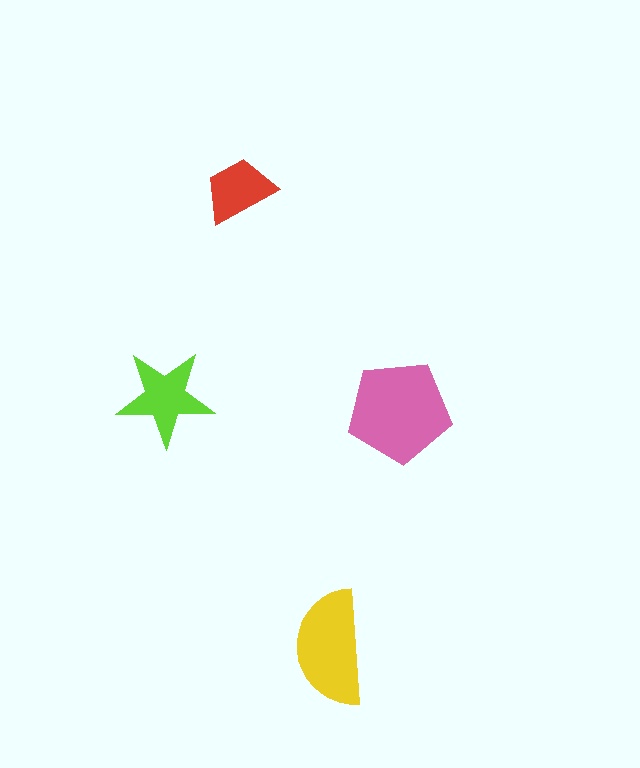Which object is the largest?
The pink pentagon.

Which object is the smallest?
The red trapezoid.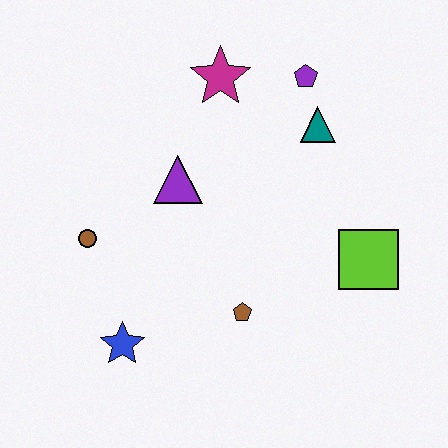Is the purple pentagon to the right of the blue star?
Yes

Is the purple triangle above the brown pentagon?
Yes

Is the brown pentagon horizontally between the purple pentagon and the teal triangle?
No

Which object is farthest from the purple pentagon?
The blue star is farthest from the purple pentagon.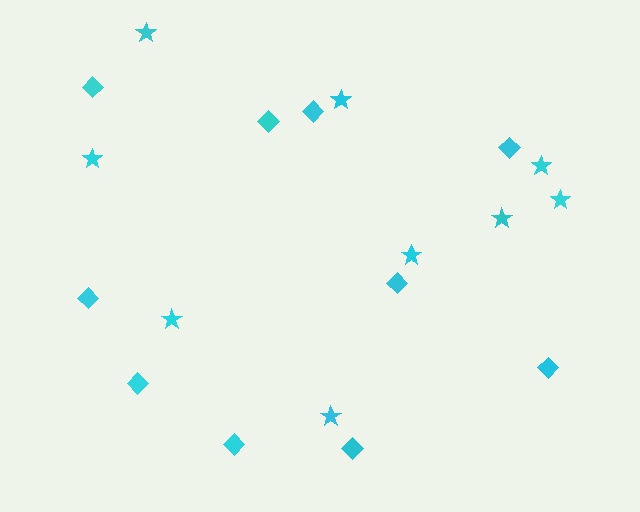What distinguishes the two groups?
There are 2 groups: one group of diamonds (10) and one group of stars (9).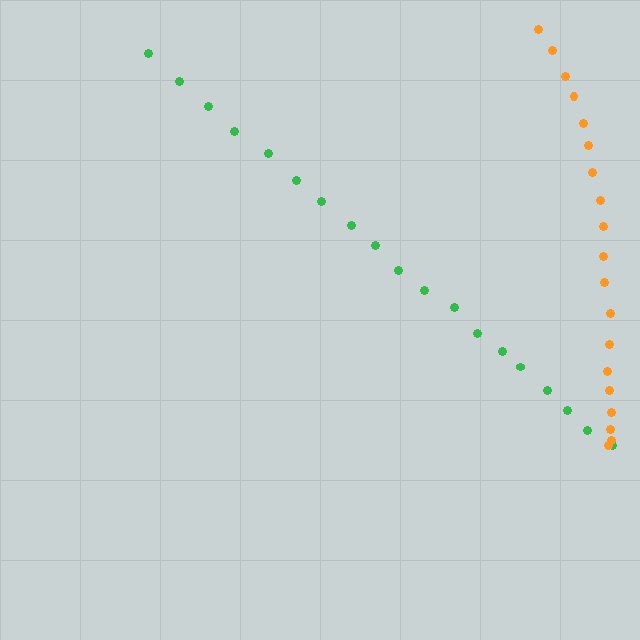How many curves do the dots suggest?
There are 2 distinct paths.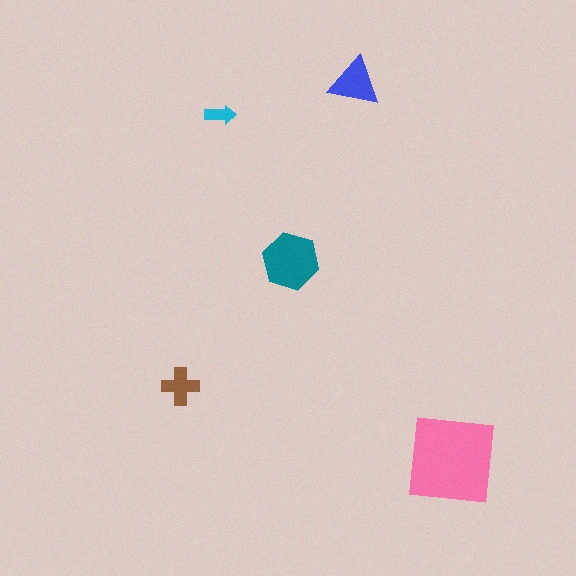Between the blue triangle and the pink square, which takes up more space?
The pink square.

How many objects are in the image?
There are 5 objects in the image.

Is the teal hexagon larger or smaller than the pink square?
Smaller.